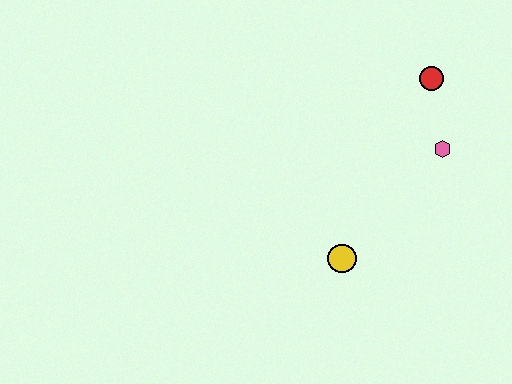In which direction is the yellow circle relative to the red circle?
The yellow circle is below the red circle.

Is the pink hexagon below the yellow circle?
No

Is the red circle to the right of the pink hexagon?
No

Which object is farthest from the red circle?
The yellow circle is farthest from the red circle.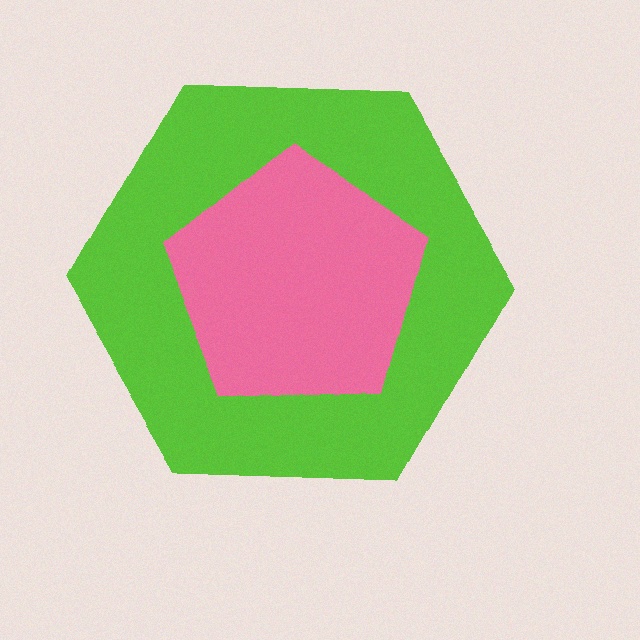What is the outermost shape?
The lime hexagon.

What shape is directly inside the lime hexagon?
The pink pentagon.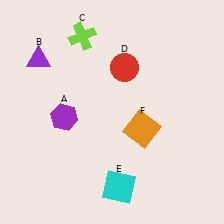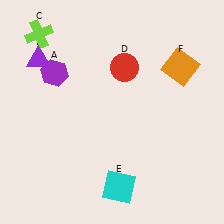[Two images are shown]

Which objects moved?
The objects that moved are: the purple hexagon (A), the lime cross (C), the orange square (F).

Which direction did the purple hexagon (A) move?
The purple hexagon (A) moved up.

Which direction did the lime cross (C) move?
The lime cross (C) moved left.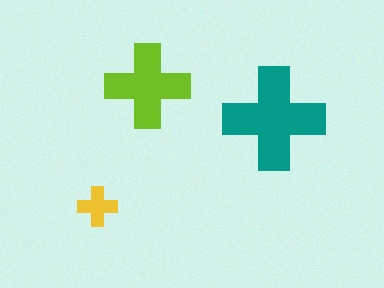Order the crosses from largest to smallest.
the teal one, the lime one, the yellow one.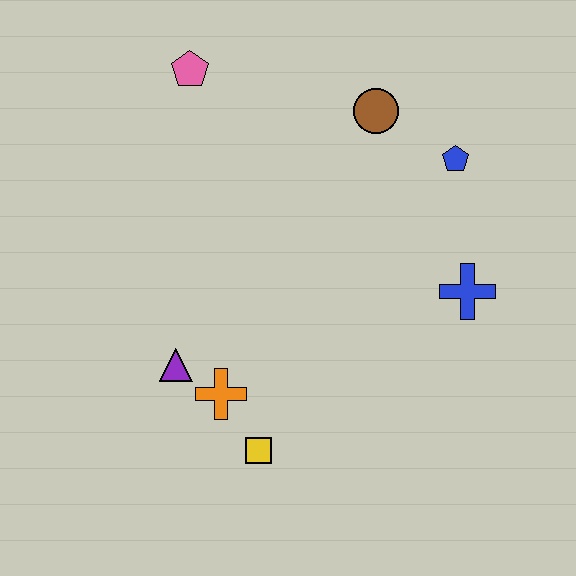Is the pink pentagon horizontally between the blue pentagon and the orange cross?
No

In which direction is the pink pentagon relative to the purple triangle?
The pink pentagon is above the purple triangle.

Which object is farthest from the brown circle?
The yellow square is farthest from the brown circle.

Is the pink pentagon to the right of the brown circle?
No